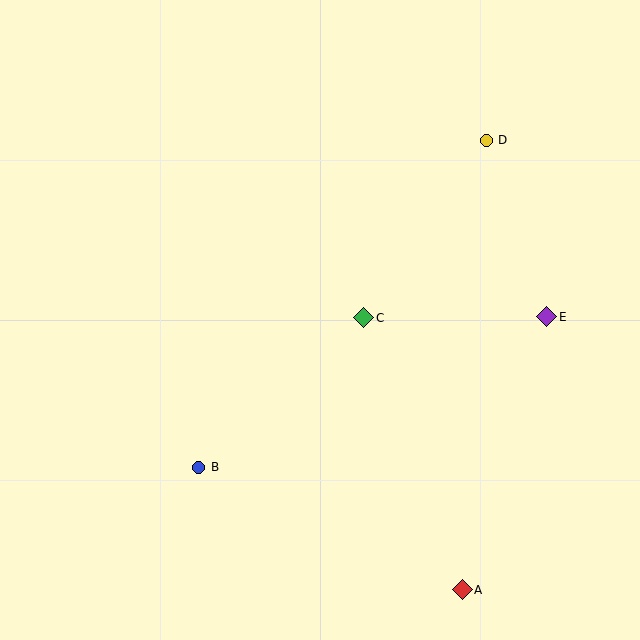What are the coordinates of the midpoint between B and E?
The midpoint between B and E is at (373, 392).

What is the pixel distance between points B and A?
The distance between B and A is 290 pixels.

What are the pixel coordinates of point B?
Point B is at (199, 467).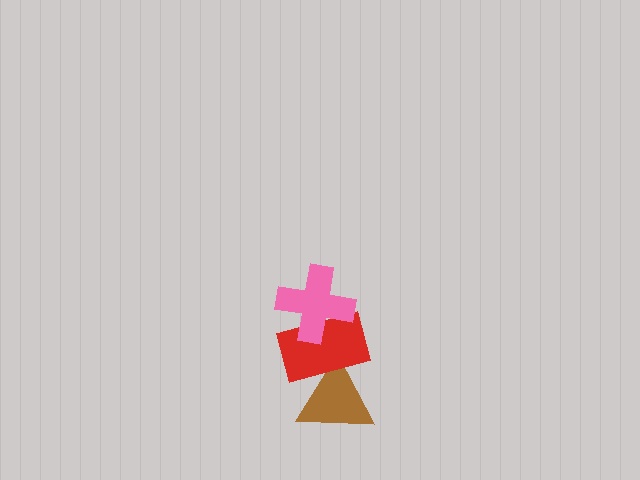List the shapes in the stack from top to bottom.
From top to bottom: the pink cross, the red rectangle, the brown triangle.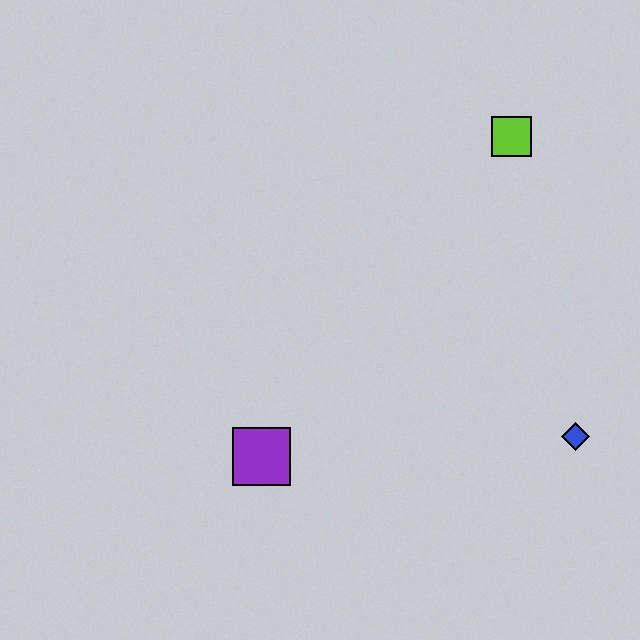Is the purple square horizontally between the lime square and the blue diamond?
No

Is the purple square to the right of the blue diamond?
No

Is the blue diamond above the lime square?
No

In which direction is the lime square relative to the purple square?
The lime square is above the purple square.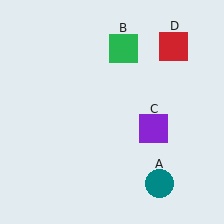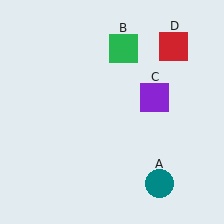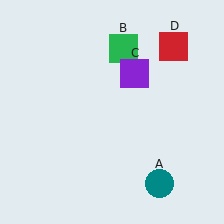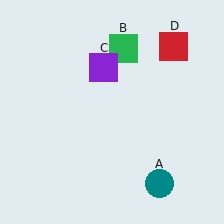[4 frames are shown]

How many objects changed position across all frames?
1 object changed position: purple square (object C).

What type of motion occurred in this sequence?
The purple square (object C) rotated counterclockwise around the center of the scene.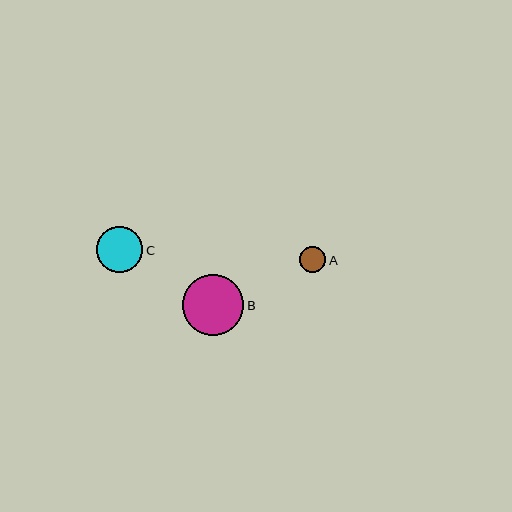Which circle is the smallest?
Circle A is the smallest with a size of approximately 26 pixels.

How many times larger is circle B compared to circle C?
Circle B is approximately 1.3 times the size of circle C.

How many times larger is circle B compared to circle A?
Circle B is approximately 2.3 times the size of circle A.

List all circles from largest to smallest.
From largest to smallest: B, C, A.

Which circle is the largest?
Circle B is the largest with a size of approximately 61 pixels.